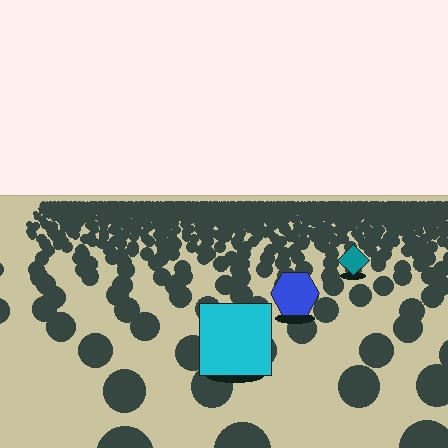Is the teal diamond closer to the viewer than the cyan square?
No. The cyan square is closer — you can tell from the texture gradient: the ground texture is coarser near it.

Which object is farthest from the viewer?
The teal diamond is farthest from the viewer. It appears smaller and the ground texture around it is denser.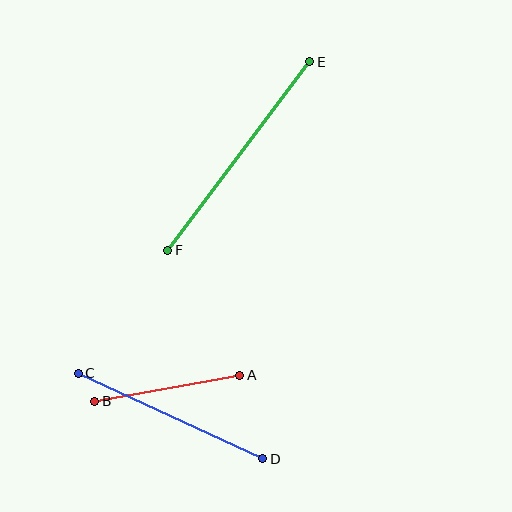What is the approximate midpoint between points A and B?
The midpoint is at approximately (167, 388) pixels.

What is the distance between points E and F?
The distance is approximately 236 pixels.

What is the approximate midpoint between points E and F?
The midpoint is at approximately (239, 156) pixels.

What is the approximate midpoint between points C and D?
The midpoint is at approximately (170, 416) pixels.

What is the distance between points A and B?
The distance is approximately 147 pixels.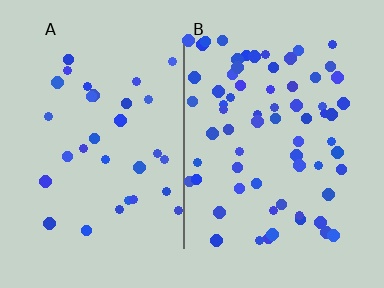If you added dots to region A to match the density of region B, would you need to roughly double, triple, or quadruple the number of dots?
Approximately double.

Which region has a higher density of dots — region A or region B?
B (the right).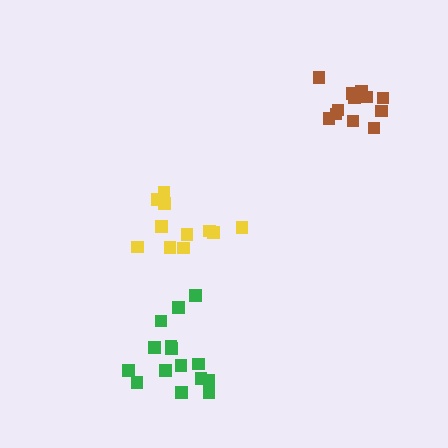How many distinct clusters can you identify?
There are 3 distinct clusters.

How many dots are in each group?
Group 1: 12 dots, Group 2: 11 dots, Group 3: 15 dots (38 total).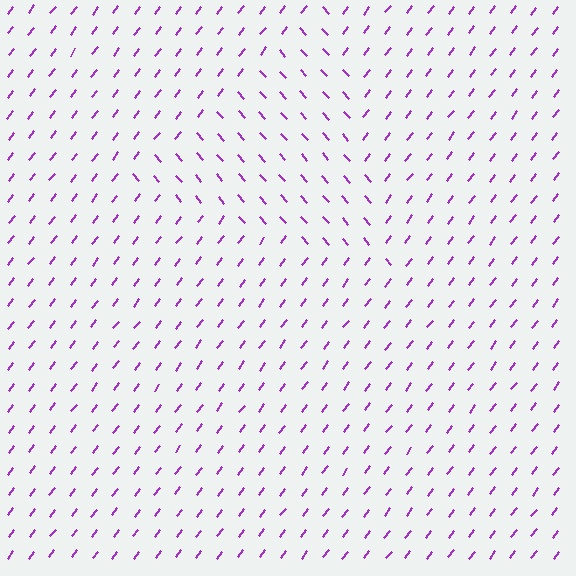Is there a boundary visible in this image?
Yes, there is a texture boundary formed by a change in line orientation.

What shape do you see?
I see a triangle.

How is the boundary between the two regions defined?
The boundary is defined purely by a change in line orientation (approximately 78 degrees difference). All lines are the same color and thickness.